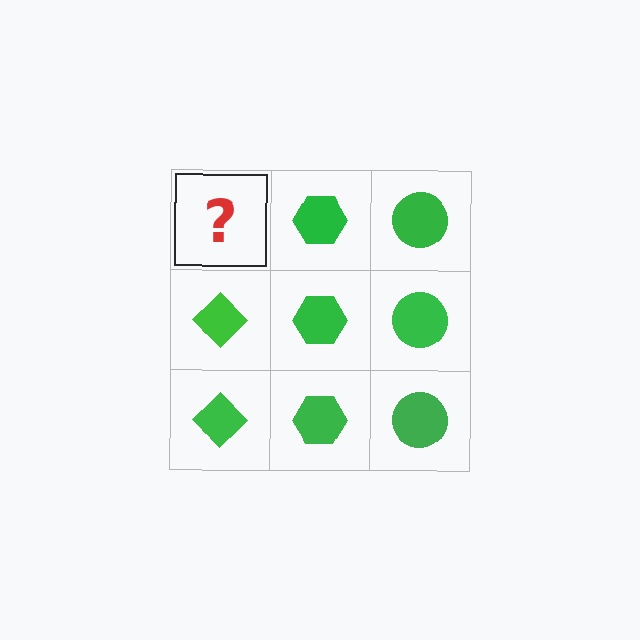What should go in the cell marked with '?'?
The missing cell should contain a green diamond.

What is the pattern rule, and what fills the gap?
The rule is that each column has a consistent shape. The gap should be filled with a green diamond.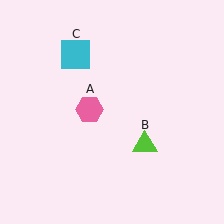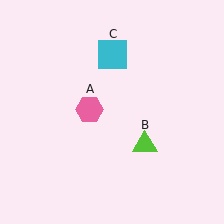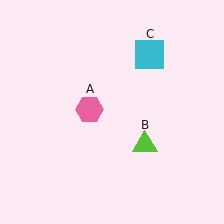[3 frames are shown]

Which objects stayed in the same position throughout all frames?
Pink hexagon (object A) and lime triangle (object B) remained stationary.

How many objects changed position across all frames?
1 object changed position: cyan square (object C).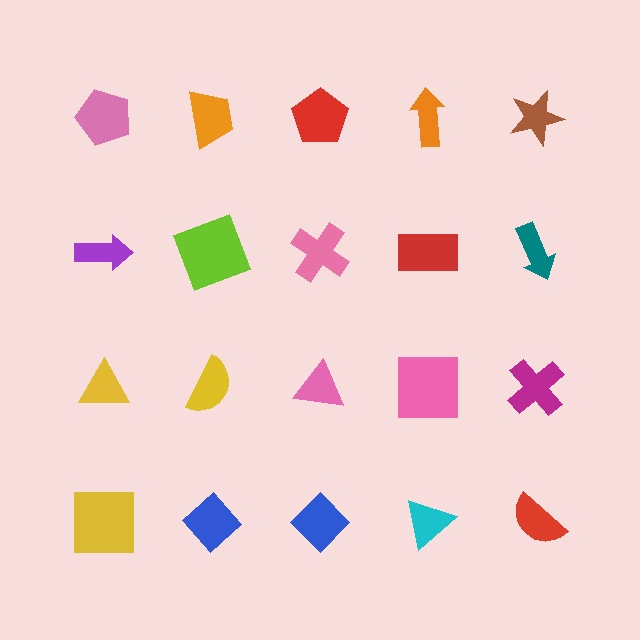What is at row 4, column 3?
A blue diamond.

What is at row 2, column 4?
A red rectangle.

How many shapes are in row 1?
5 shapes.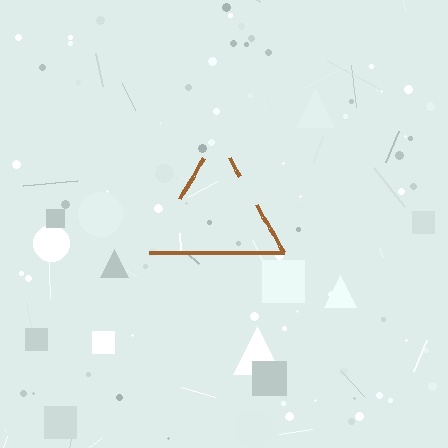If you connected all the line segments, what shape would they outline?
They would outline a triangle.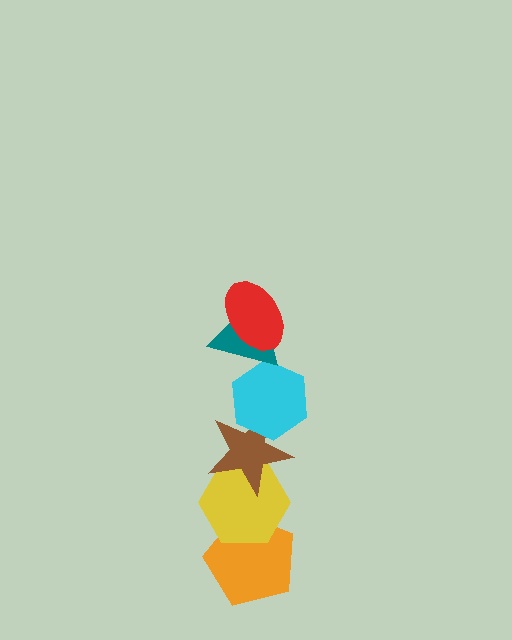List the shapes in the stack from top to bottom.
From top to bottom: the red ellipse, the teal triangle, the cyan hexagon, the brown star, the yellow hexagon, the orange pentagon.